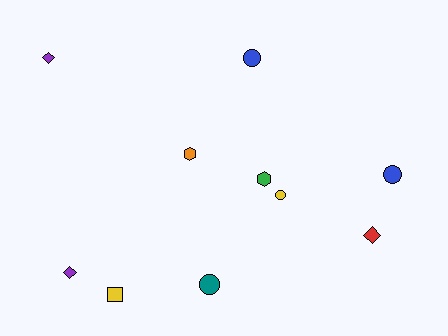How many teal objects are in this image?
There is 1 teal object.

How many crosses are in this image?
There are no crosses.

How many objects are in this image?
There are 10 objects.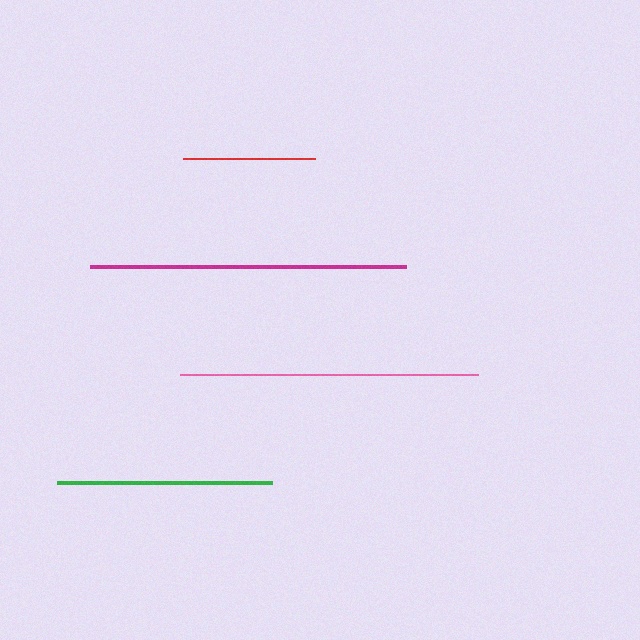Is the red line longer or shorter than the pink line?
The pink line is longer than the red line.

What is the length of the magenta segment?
The magenta segment is approximately 316 pixels long.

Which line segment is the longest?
The magenta line is the longest at approximately 316 pixels.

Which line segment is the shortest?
The red line is the shortest at approximately 132 pixels.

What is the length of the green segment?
The green segment is approximately 215 pixels long.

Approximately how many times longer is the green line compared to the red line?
The green line is approximately 1.6 times the length of the red line.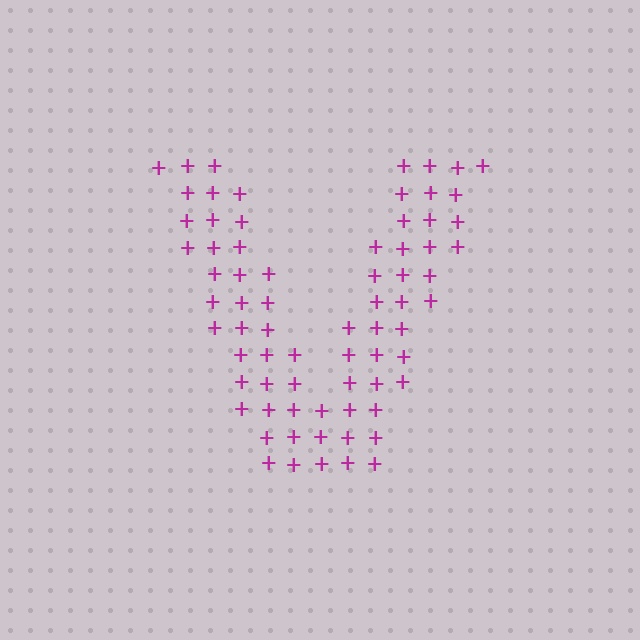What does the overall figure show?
The overall figure shows the letter V.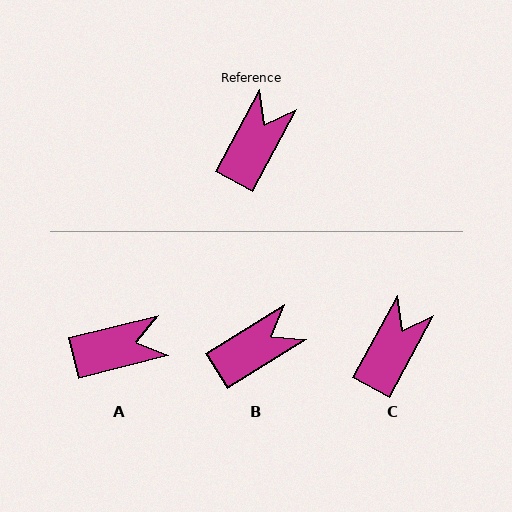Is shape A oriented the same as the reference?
No, it is off by about 47 degrees.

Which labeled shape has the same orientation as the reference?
C.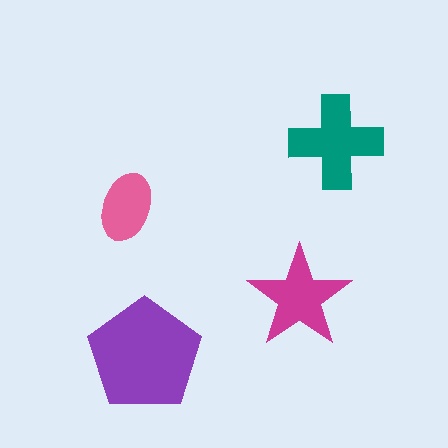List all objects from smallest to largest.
The pink ellipse, the magenta star, the teal cross, the purple pentagon.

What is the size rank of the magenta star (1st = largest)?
3rd.